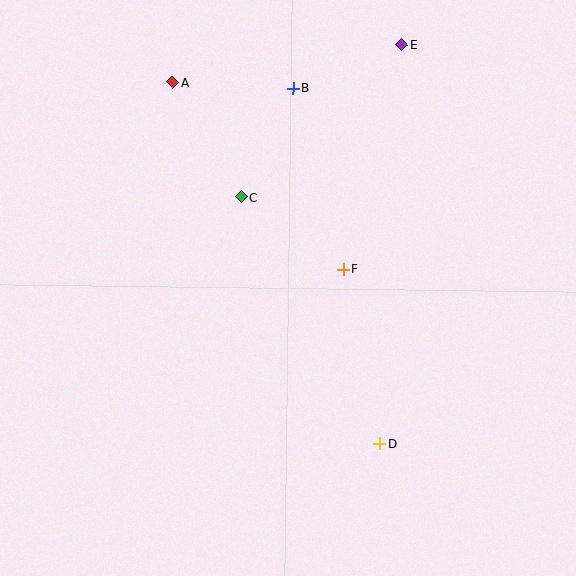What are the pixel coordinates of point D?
Point D is at (380, 444).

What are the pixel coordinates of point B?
Point B is at (293, 88).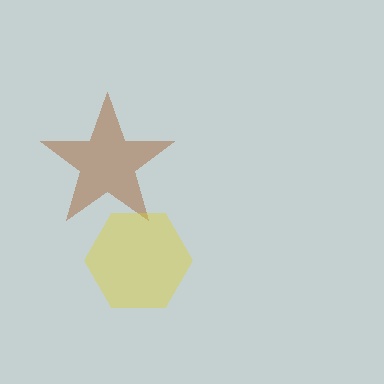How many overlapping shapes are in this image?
There are 2 overlapping shapes in the image.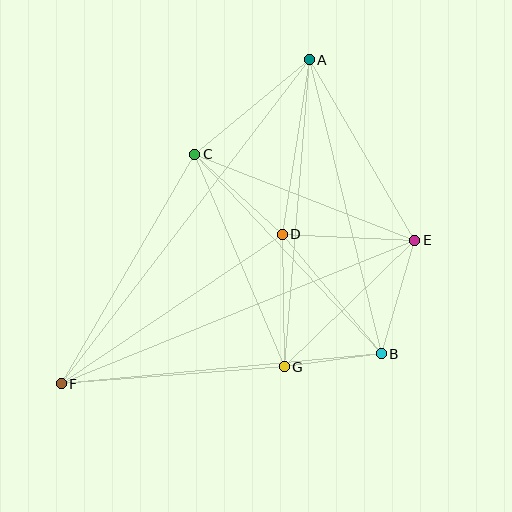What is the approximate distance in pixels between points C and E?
The distance between C and E is approximately 236 pixels.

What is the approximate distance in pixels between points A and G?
The distance between A and G is approximately 308 pixels.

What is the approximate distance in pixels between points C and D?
The distance between C and D is approximately 118 pixels.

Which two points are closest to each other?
Points B and G are closest to each other.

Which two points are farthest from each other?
Points A and F are farthest from each other.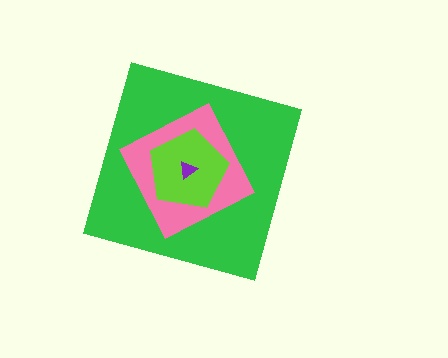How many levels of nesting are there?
4.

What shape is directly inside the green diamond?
The pink square.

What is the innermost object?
The purple triangle.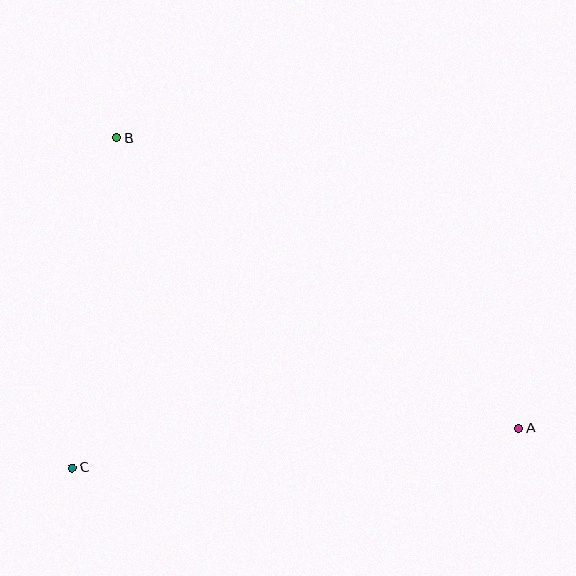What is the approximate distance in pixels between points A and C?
The distance between A and C is approximately 449 pixels.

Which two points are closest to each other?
Points B and C are closest to each other.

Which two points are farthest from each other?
Points A and B are farthest from each other.